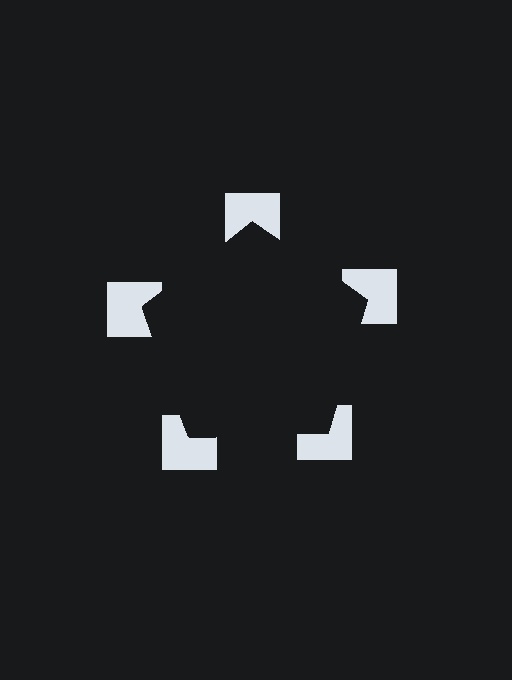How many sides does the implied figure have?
5 sides.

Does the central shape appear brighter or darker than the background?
It typically appears slightly darker than the background, even though no actual brightness change is drawn.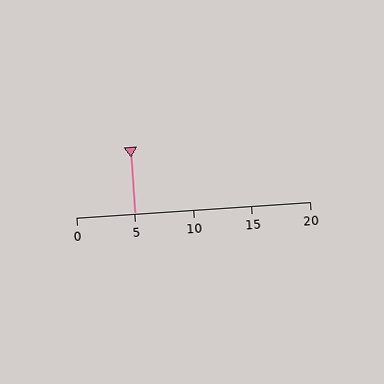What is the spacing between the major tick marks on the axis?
The major ticks are spaced 5 apart.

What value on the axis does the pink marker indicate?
The marker indicates approximately 5.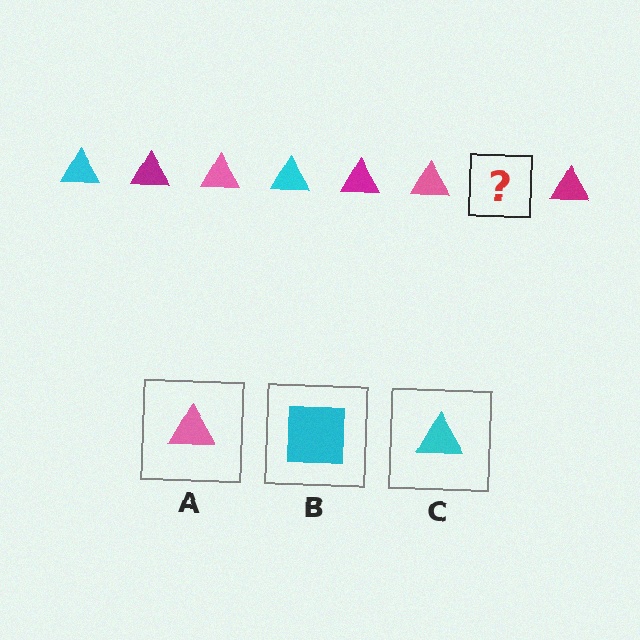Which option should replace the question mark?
Option C.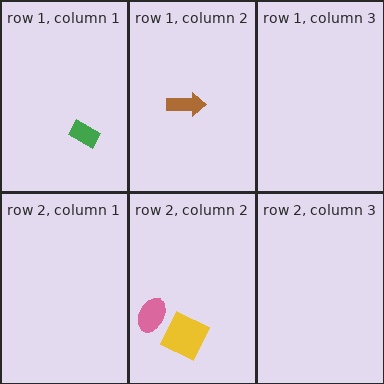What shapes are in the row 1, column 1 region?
The green rectangle.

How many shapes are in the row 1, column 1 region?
1.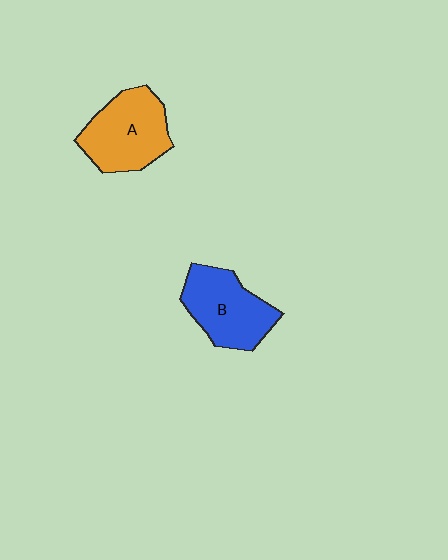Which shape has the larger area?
Shape A (orange).